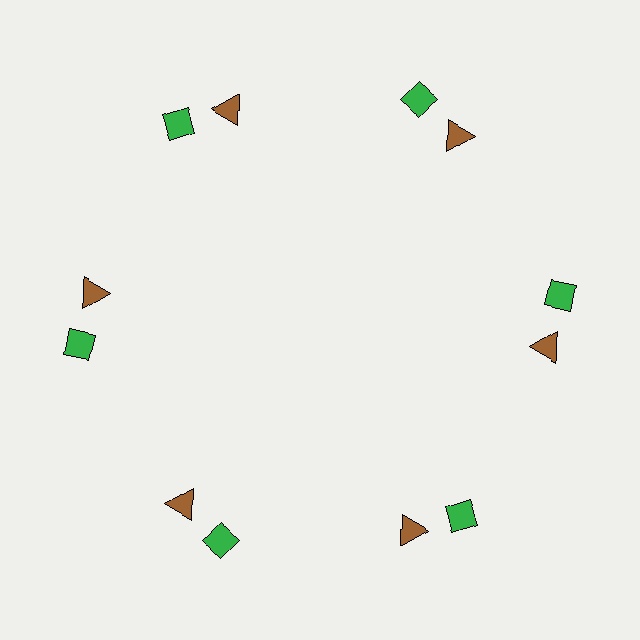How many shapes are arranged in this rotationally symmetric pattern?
There are 12 shapes, arranged in 6 groups of 2.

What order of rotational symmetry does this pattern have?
This pattern has 6-fold rotational symmetry.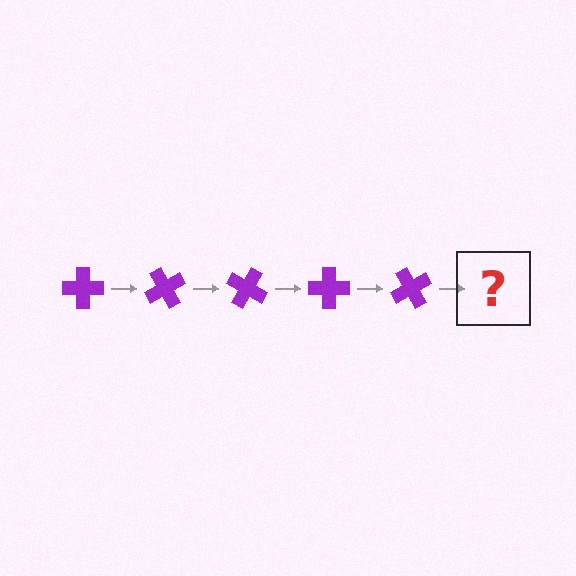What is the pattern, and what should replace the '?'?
The pattern is that the cross rotates 60 degrees each step. The '?' should be a purple cross rotated 300 degrees.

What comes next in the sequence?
The next element should be a purple cross rotated 300 degrees.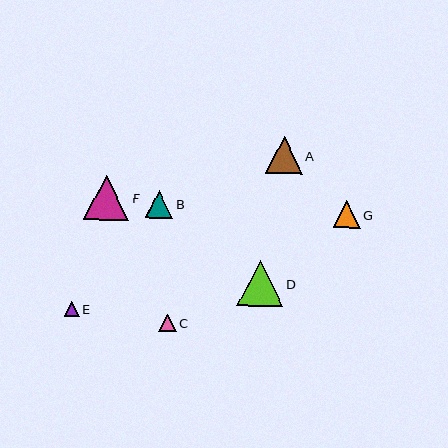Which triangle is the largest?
Triangle F is the largest with a size of approximately 46 pixels.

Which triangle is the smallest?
Triangle E is the smallest with a size of approximately 15 pixels.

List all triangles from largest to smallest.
From largest to smallest: F, D, A, B, G, C, E.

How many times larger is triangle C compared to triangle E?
Triangle C is approximately 1.2 times the size of triangle E.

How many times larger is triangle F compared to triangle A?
Triangle F is approximately 1.2 times the size of triangle A.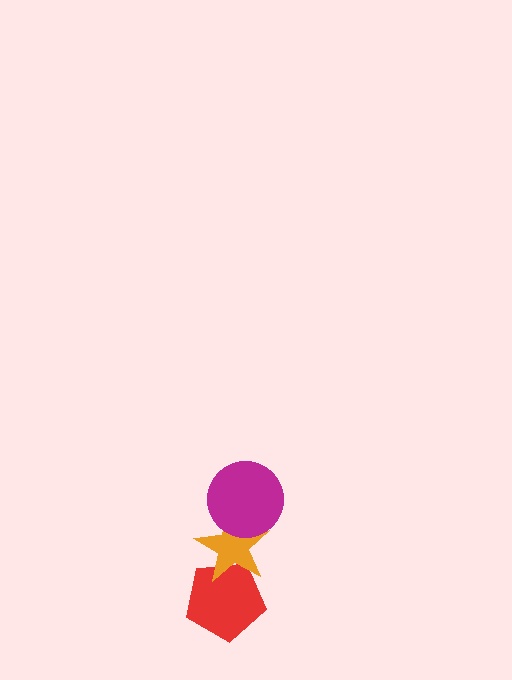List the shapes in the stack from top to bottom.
From top to bottom: the magenta circle, the orange star, the red pentagon.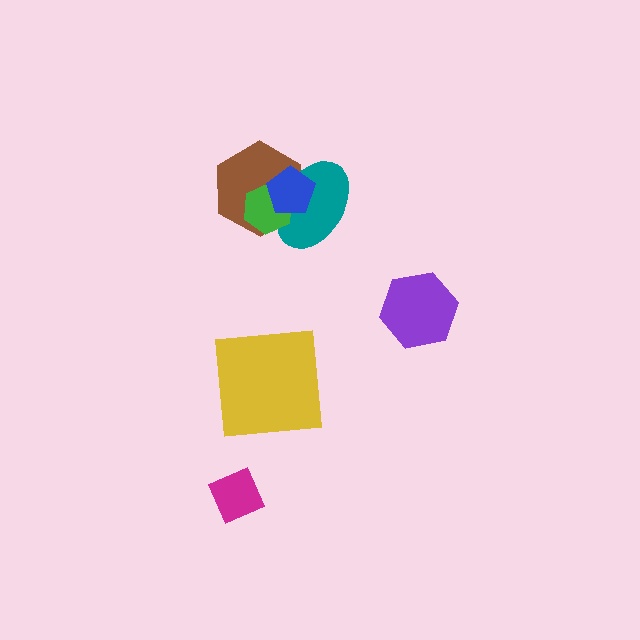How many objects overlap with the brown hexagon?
3 objects overlap with the brown hexagon.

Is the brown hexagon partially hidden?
Yes, it is partially covered by another shape.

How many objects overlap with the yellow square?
0 objects overlap with the yellow square.